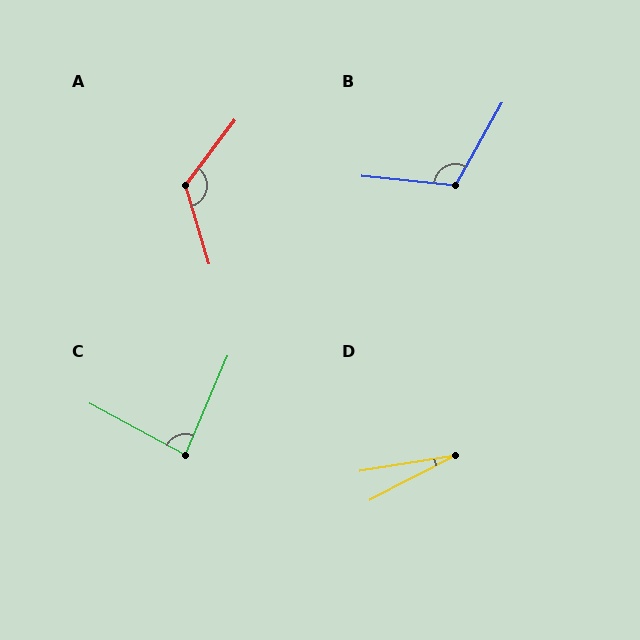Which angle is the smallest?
D, at approximately 18 degrees.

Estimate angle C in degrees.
Approximately 85 degrees.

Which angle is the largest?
A, at approximately 126 degrees.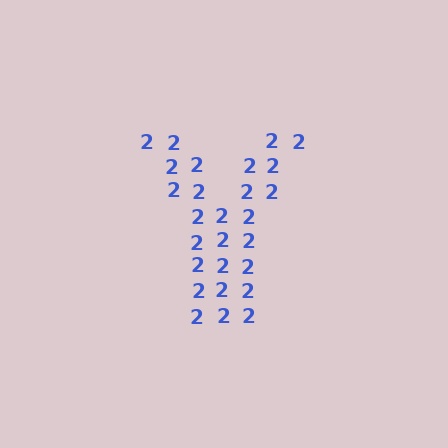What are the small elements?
The small elements are digit 2's.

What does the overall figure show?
The overall figure shows the letter Y.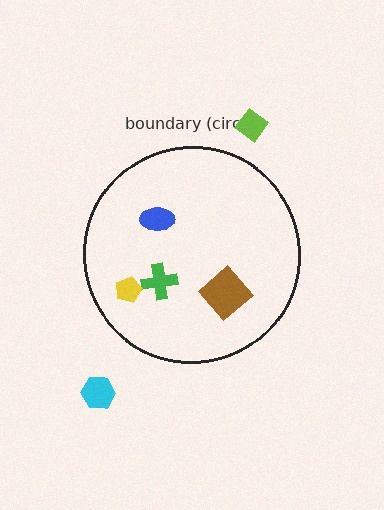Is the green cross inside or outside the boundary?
Inside.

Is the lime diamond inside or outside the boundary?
Outside.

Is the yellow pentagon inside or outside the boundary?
Inside.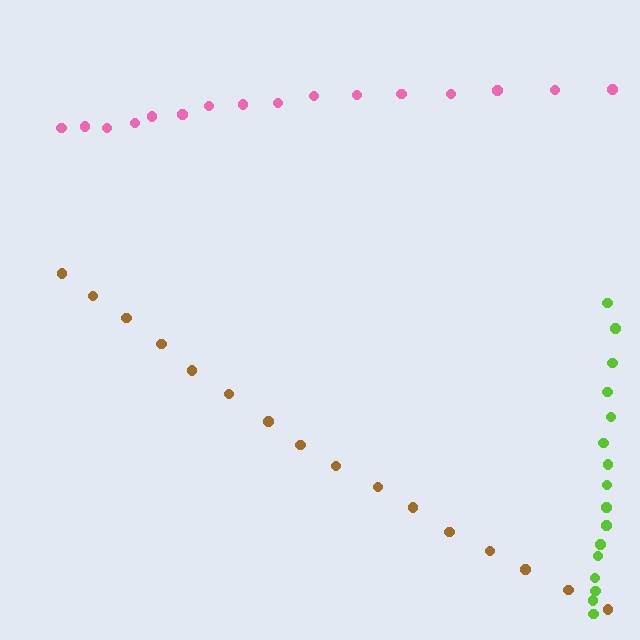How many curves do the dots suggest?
There are 3 distinct paths.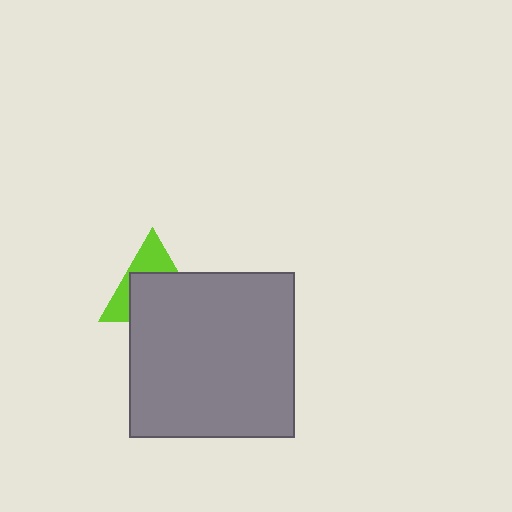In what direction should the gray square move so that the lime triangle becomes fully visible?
The gray square should move down. That is the shortest direction to clear the overlap and leave the lime triangle fully visible.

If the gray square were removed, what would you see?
You would see the complete lime triangle.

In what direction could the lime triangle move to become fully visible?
The lime triangle could move up. That would shift it out from behind the gray square entirely.